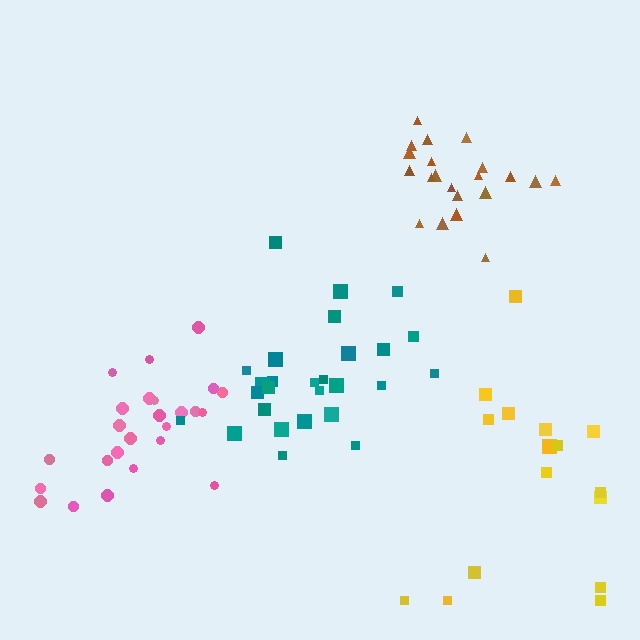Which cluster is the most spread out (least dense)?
Yellow.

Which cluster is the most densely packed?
Brown.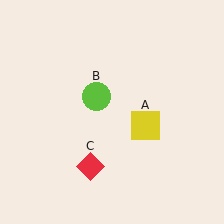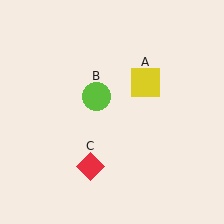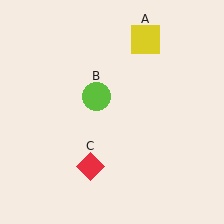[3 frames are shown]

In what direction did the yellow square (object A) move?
The yellow square (object A) moved up.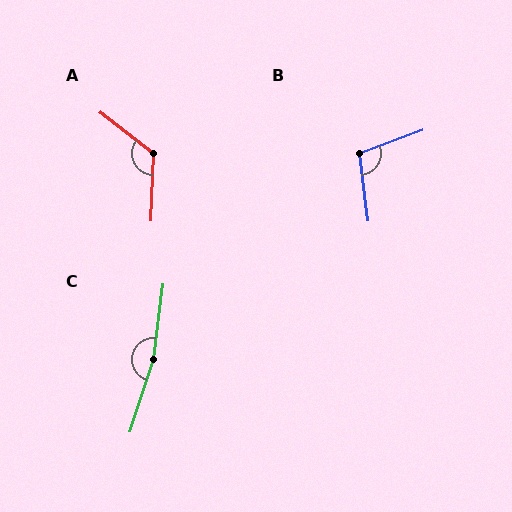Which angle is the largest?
C, at approximately 169 degrees.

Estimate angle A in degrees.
Approximately 126 degrees.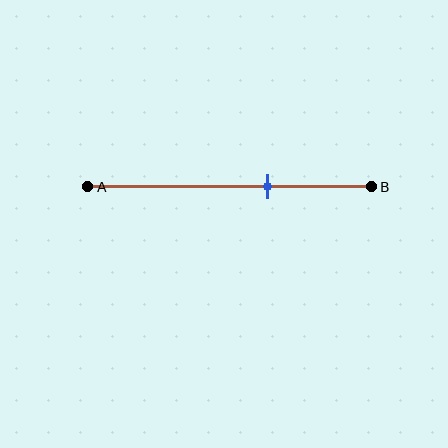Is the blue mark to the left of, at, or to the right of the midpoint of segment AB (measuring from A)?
The blue mark is to the right of the midpoint of segment AB.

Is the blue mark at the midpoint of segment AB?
No, the mark is at about 65% from A, not at the 50% midpoint.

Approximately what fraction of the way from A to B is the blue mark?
The blue mark is approximately 65% of the way from A to B.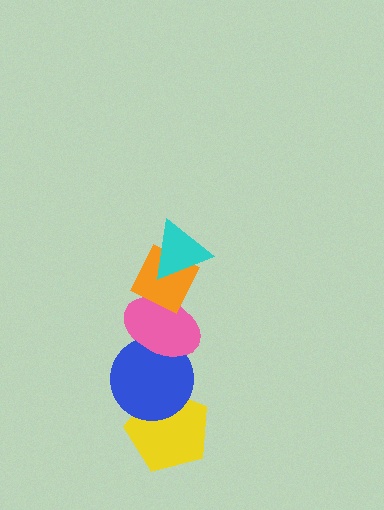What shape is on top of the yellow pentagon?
The blue circle is on top of the yellow pentagon.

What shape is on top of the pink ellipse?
The orange diamond is on top of the pink ellipse.